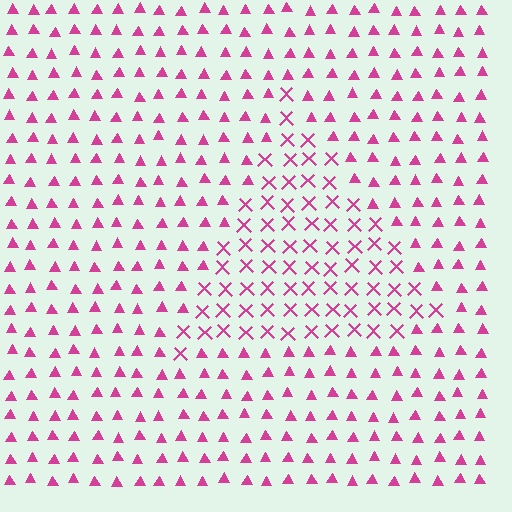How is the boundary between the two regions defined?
The boundary is defined by a change in element shape: X marks inside vs. triangles outside. All elements share the same color and spacing.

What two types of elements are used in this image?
The image uses X marks inside the triangle region and triangles outside it.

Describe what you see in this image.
The image is filled with small magenta elements arranged in a uniform grid. A triangle-shaped region contains X marks, while the surrounding area contains triangles. The boundary is defined purely by the change in element shape.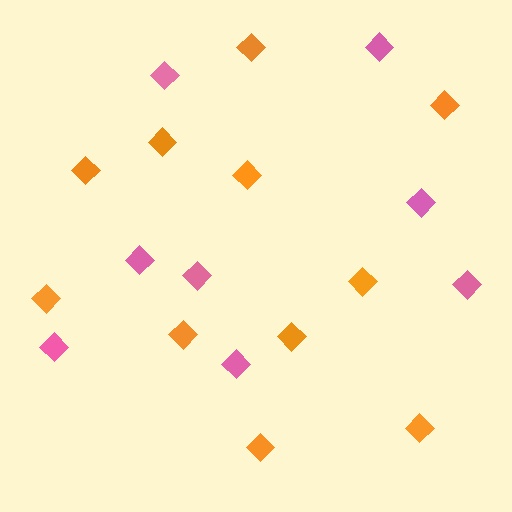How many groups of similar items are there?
There are 2 groups: one group of orange diamonds (11) and one group of pink diamonds (8).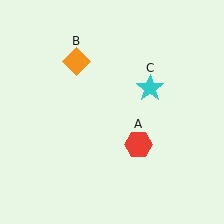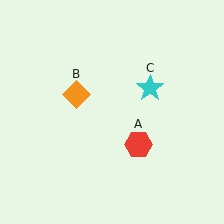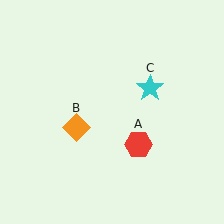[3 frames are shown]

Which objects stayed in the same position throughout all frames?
Red hexagon (object A) and cyan star (object C) remained stationary.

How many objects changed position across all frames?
1 object changed position: orange diamond (object B).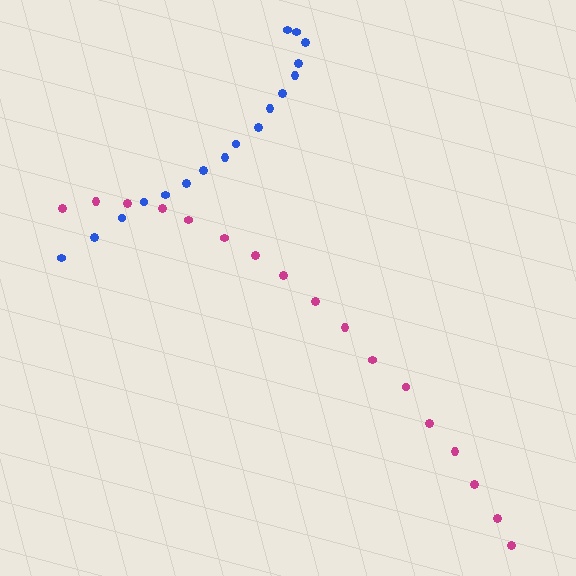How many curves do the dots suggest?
There are 2 distinct paths.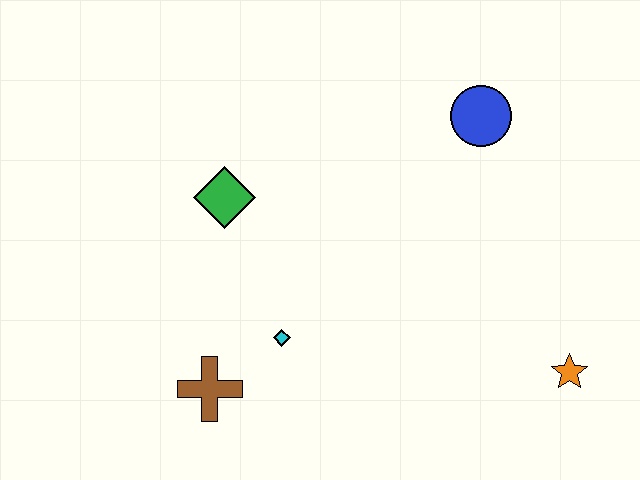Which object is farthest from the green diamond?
The orange star is farthest from the green diamond.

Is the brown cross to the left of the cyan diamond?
Yes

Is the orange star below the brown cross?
No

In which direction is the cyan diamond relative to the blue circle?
The cyan diamond is below the blue circle.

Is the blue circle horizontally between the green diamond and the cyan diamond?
No